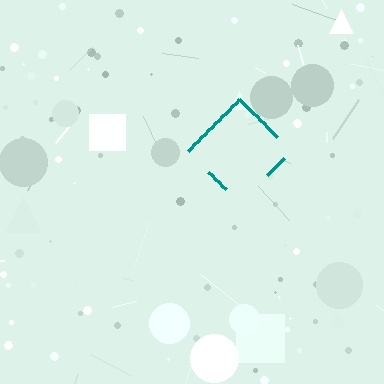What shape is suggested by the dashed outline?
The dashed outline suggests a diamond.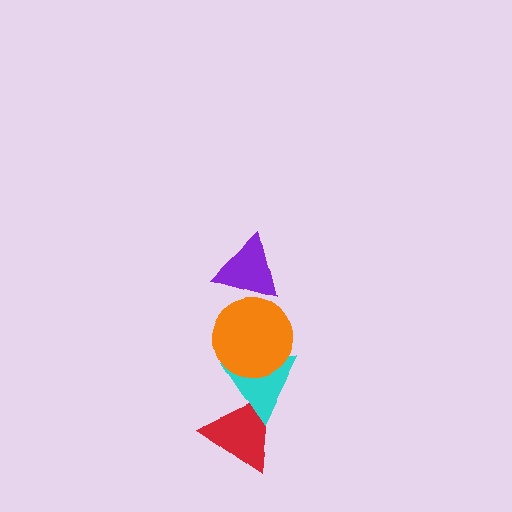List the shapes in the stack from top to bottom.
From top to bottom: the purple triangle, the orange circle, the cyan triangle, the red triangle.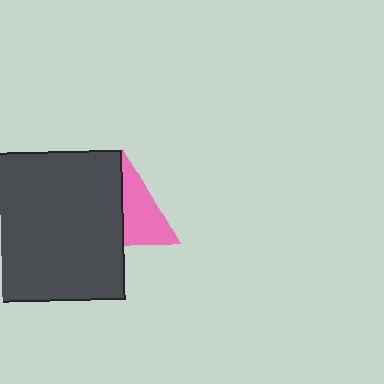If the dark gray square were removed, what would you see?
You would see the complete pink triangle.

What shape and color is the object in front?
The object in front is a dark gray square.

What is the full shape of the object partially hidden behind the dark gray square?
The partially hidden object is a pink triangle.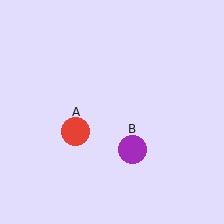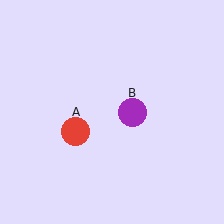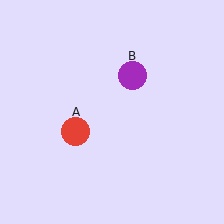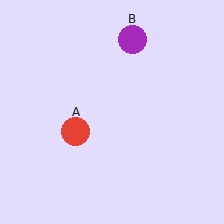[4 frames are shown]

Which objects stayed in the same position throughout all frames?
Red circle (object A) remained stationary.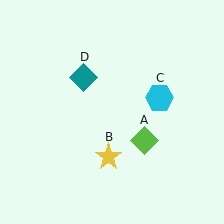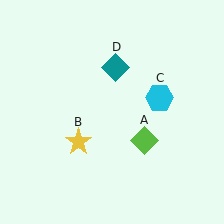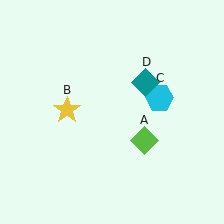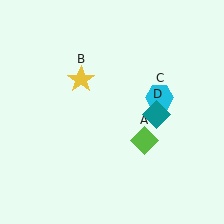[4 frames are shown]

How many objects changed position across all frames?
2 objects changed position: yellow star (object B), teal diamond (object D).